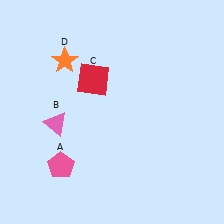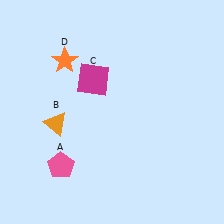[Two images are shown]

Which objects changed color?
B changed from pink to orange. C changed from red to magenta.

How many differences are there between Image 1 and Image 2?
There are 2 differences between the two images.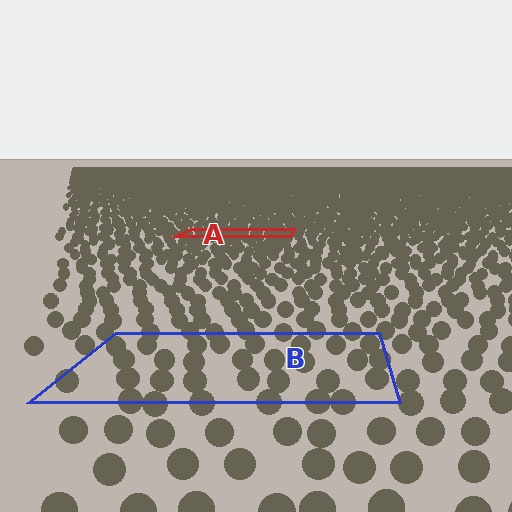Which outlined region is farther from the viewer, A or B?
Region A is farther from the viewer — the texture elements inside it appear smaller and more densely packed.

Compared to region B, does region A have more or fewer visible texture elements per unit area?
Region A has more texture elements per unit area — they are packed more densely because it is farther away.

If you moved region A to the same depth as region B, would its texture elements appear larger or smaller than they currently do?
They would appear larger. At a closer depth, the same texture elements are projected at a bigger on-screen size.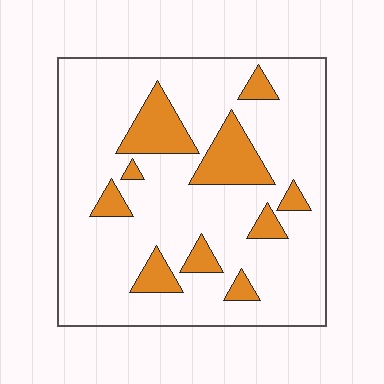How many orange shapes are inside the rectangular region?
10.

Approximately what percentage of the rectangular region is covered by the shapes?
Approximately 20%.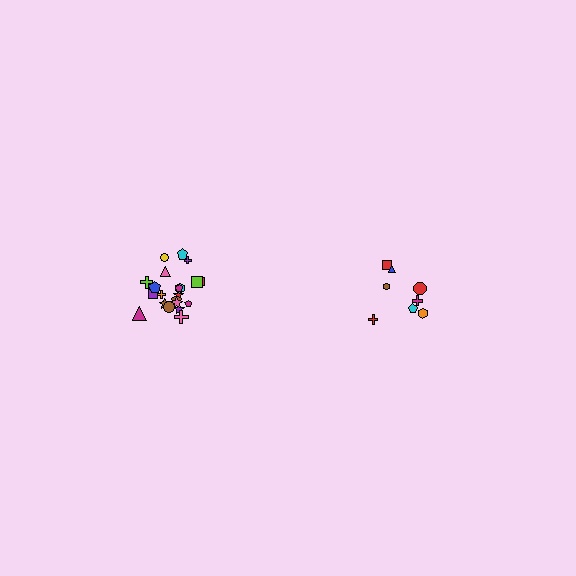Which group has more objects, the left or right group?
The left group.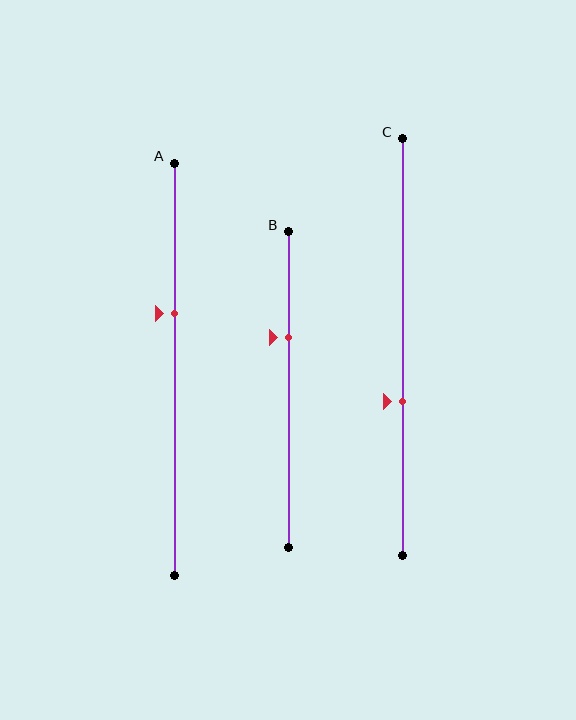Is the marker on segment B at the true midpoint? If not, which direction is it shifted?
No, the marker on segment B is shifted upward by about 16% of the segment length.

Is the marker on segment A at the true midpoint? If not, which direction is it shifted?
No, the marker on segment A is shifted upward by about 13% of the segment length.